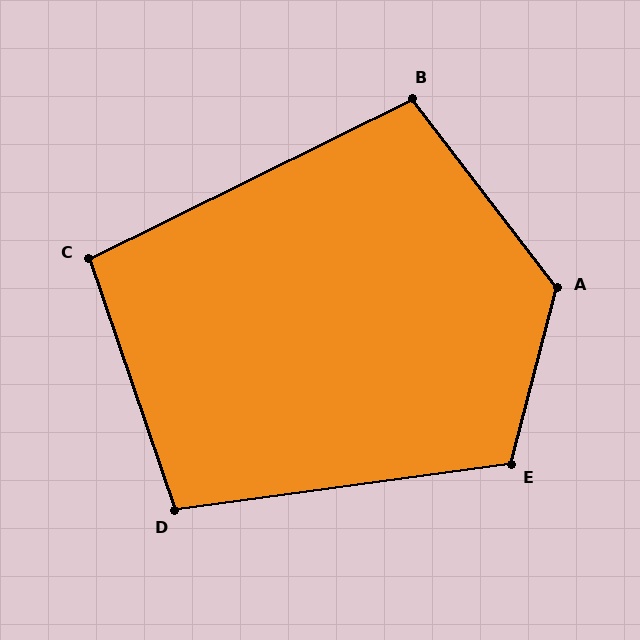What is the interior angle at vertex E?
Approximately 112 degrees (obtuse).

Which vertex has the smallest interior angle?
C, at approximately 97 degrees.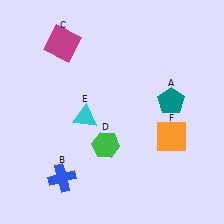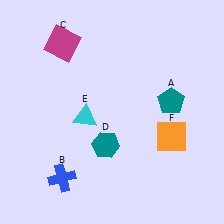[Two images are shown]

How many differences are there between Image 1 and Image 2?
There is 1 difference between the two images.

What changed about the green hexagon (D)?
In Image 1, D is green. In Image 2, it changed to teal.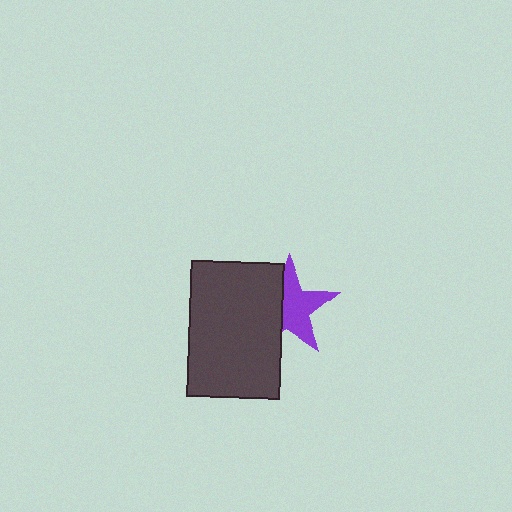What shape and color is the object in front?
The object in front is a dark gray rectangle.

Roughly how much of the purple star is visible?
About half of it is visible (roughly 59%).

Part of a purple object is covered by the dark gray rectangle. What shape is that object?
It is a star.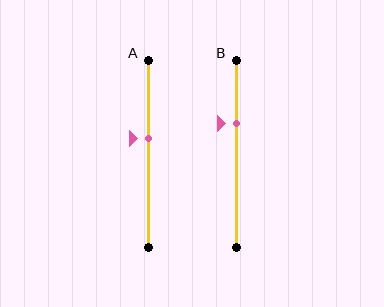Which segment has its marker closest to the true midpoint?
Segment A has its marker closest to the true midpoint.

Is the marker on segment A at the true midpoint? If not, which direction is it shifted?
No, the marker on segment A is shifted upward by about 8% of the segment length.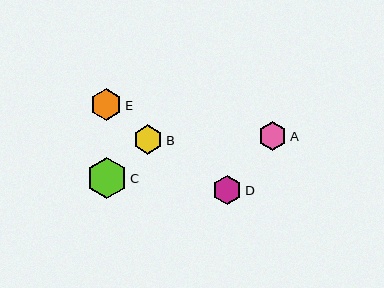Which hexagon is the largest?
Hexagon C is the largest with a size of approximately 40 pixels.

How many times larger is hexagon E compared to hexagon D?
Hexagon E is approximately 1.1 times the size of hexagon D.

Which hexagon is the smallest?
Hexagon A is the smallest with a size of approximately 28 pixels.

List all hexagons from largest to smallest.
From largest to smallest: C, E, B, D, A.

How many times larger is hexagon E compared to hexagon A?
Hexagon E is approximately 1.1 times the size of hexagon A.